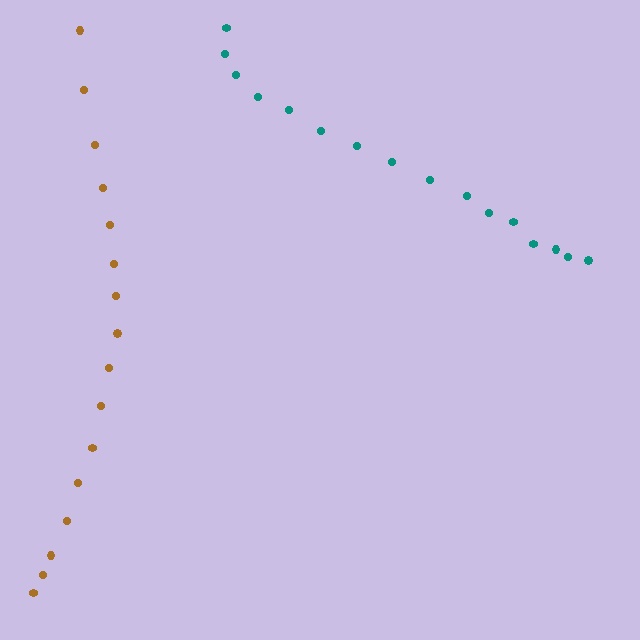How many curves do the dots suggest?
There are 2 distinct paths.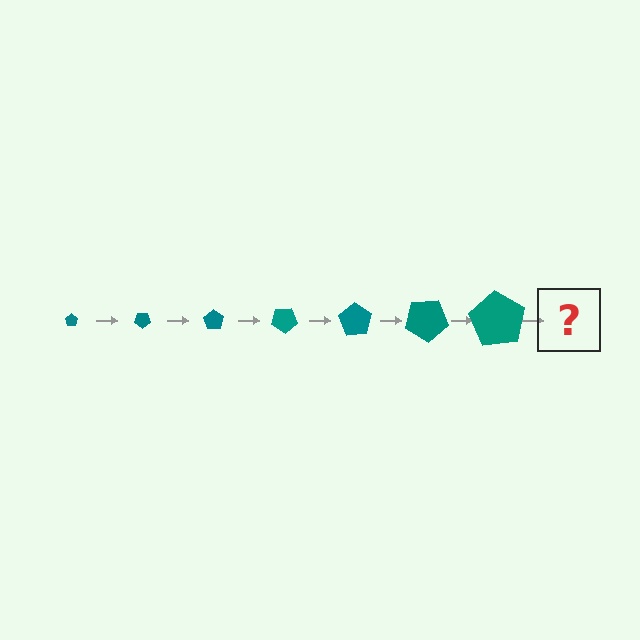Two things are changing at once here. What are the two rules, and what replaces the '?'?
The two rules are that the pentagon grows larger each step and it rotates 35 degrees each step. The '?' should be a pentagon, larger than the previous one and rotated 245 degrees from the start.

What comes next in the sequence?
The next element should be a pentagon, larger than the previous one and rotated 245 degrees from the start.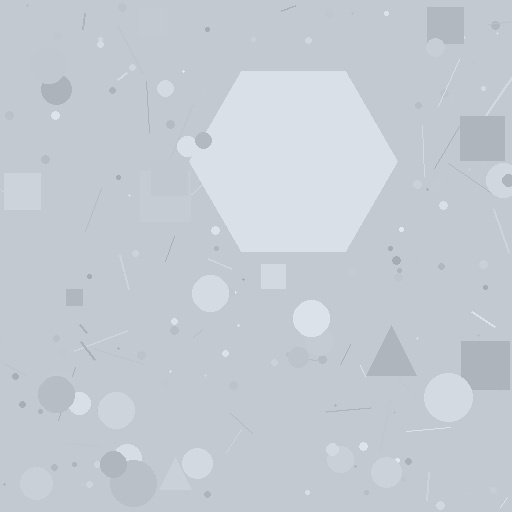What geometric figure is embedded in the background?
A hexagon is embedded in the background.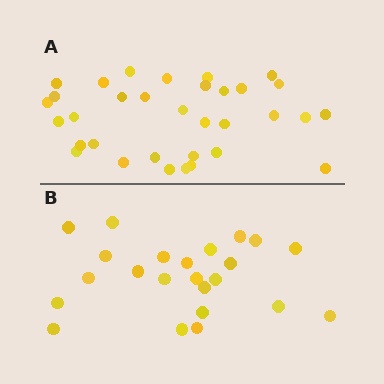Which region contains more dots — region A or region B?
Region A (the top region) has more dots.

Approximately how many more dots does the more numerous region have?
Region A has roughly 10 or so more dots than region B.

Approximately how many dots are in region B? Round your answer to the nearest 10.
About 20 dots. (The exact count is 23, which rounds to 20.)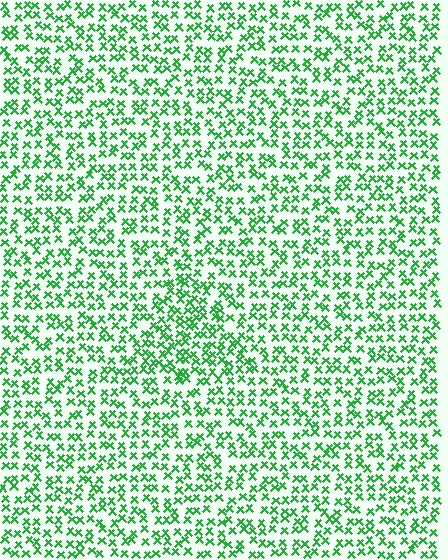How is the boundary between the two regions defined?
The boundary is defined by a change in element density (approximately 1.5x ratio). All elements are the same color, size, and shape.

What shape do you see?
I see a triangle.